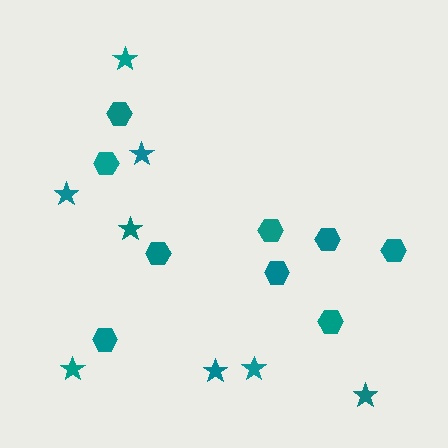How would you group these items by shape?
There are 2 groups: one group of stars (8) and one group of hexagons (9).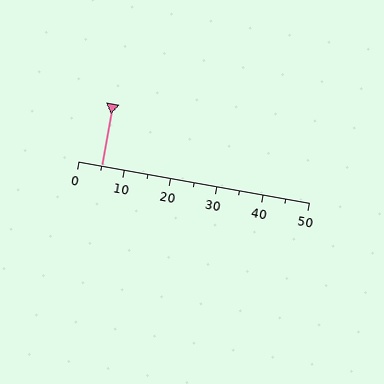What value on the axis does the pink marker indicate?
The marker indicates approximately 5.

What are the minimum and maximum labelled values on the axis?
The axis runs from 0 to 50.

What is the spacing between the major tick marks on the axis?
The major ticks are spaced 10 apart.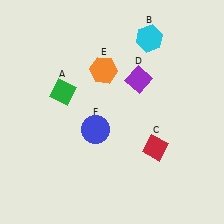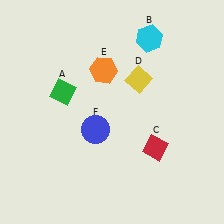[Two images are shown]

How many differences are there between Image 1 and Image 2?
There is 1 difference between the two images.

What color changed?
The diamond (D) changed from purple in Image 1 to yellow in Image 2.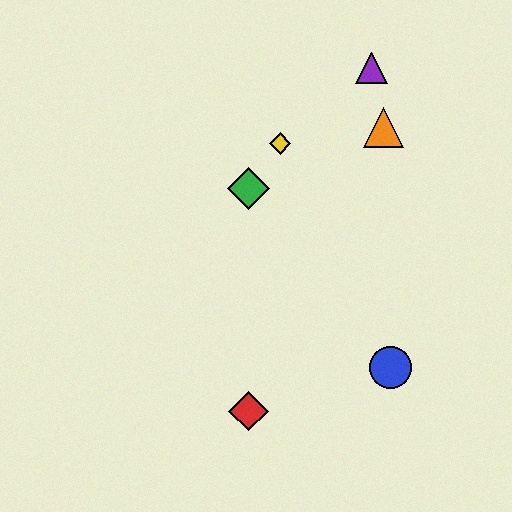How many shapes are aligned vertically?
2 shapes (the red diamond, the green diamond) are aligned vertically.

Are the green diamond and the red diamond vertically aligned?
Yes, both are at x≈248.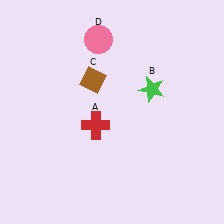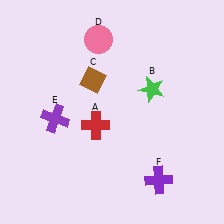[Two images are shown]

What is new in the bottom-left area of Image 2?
A purple cross (E) was added in the bottom-left area of Image 2.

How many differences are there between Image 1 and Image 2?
There are 2 differences between the two images.